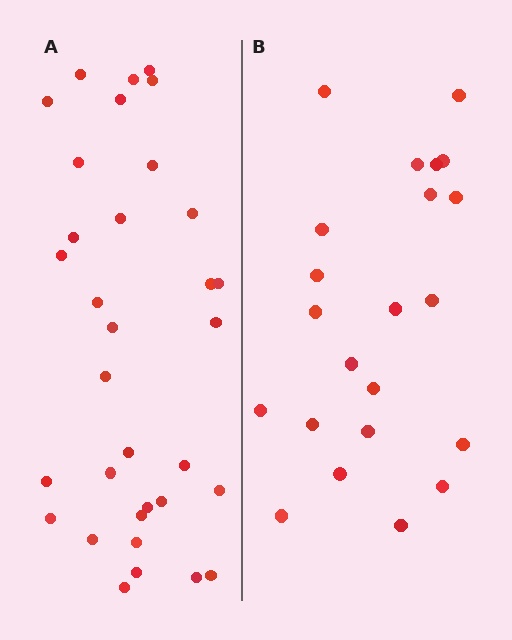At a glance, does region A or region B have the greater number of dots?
Region A (the left region) has more dots.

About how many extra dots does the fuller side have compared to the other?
Region A has roughly 12 or so more dots than region B.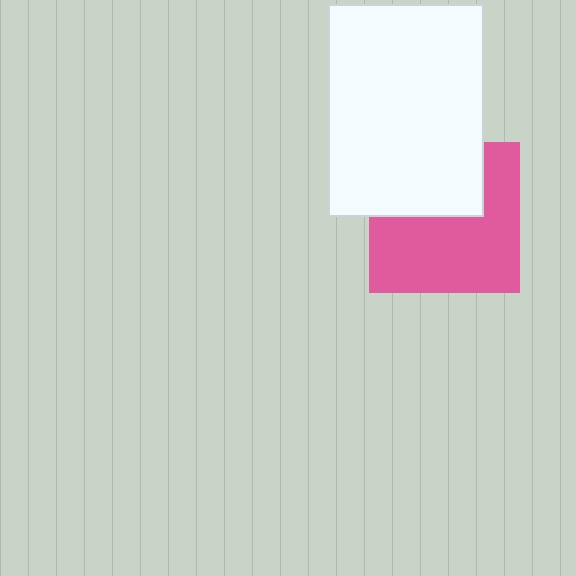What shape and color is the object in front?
The object in front is a white rectangle.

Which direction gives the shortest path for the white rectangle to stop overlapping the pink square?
Moving up gives the shortest separation.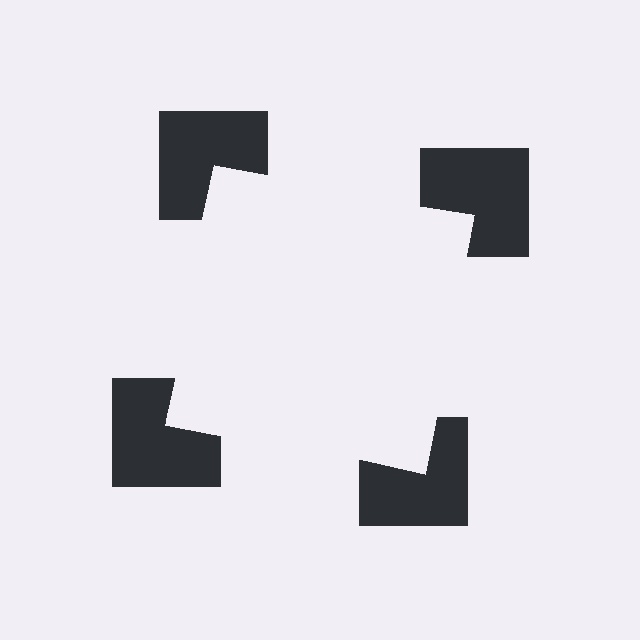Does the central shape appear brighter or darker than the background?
It typically appears slightly brighter than the background, even though no actual brightness change is drawn.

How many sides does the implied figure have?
4 sides.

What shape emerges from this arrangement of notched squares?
An illusory square — its edges are inferred from the aligned wedge cuts in the notched squares, not physically drawn.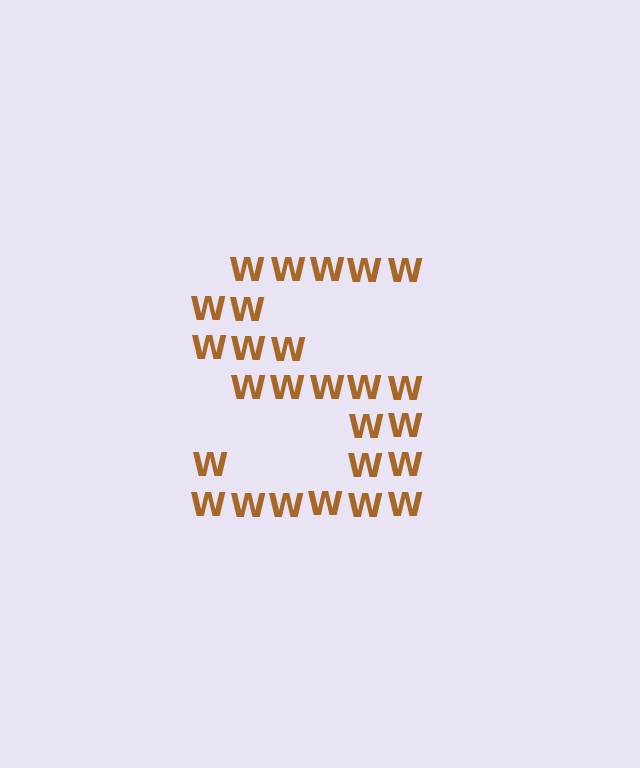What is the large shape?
The large shape is the letter S.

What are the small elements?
The small elements are letter W's.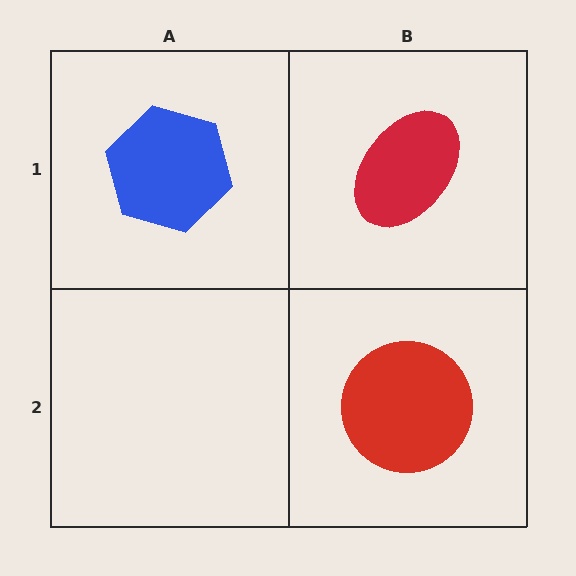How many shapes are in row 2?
1 shape.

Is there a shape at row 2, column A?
No, that cell is empty.